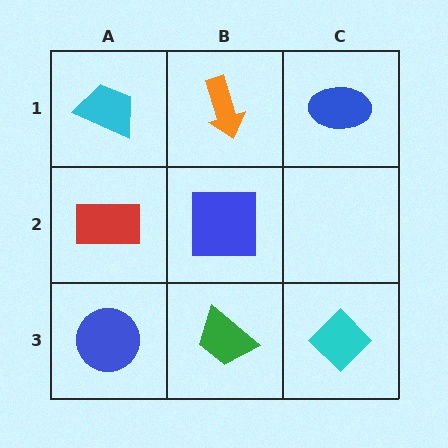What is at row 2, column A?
A red rectangle.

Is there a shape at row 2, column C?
No, that cell is empty.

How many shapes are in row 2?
2 shapes.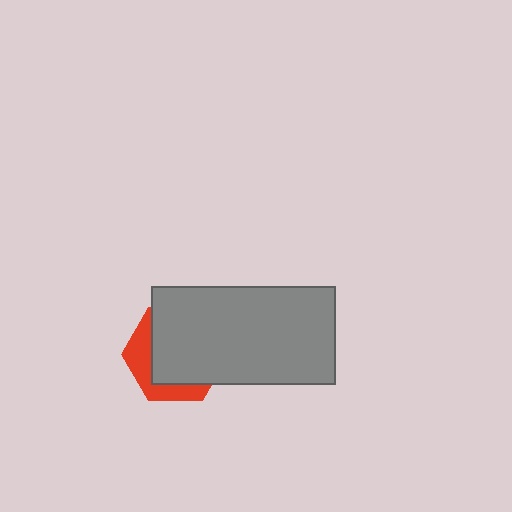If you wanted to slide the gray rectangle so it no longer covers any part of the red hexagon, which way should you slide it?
Slide it toward the upper-right — that is the most direct way to separate the two shapes.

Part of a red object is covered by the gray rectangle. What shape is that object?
It is a hexagon.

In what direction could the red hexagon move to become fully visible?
The red hexagon could move toward the lower-left. That would shift it out from behind the gray rectangle entirely.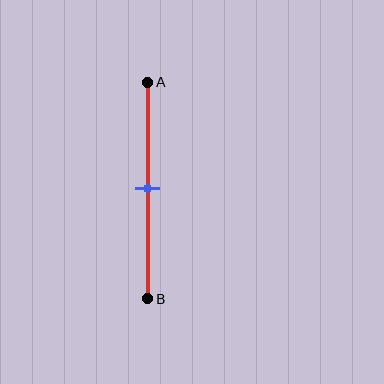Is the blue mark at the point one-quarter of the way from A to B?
No, the mark is at about 50% from A, not at the 25% one-quarter point.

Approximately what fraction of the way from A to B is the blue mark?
The blue mark is approximately 50% of the way from A to B.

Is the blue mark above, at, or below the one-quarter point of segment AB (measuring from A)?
The blue mark is below the one-quarter point of segment AB.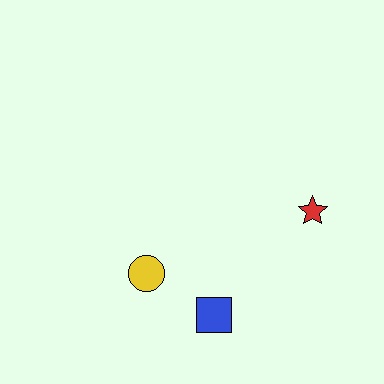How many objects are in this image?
There are 3 objects.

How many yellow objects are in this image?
There is 1 yellow object.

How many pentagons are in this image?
There are no pentagons.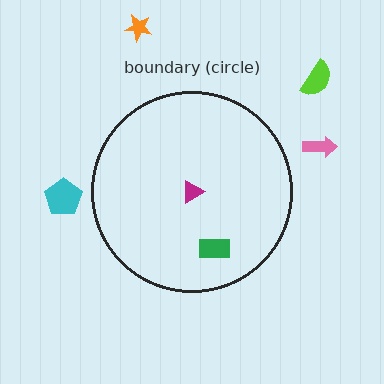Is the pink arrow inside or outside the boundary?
Outside.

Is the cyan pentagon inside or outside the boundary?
Outside.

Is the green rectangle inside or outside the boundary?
Inside.